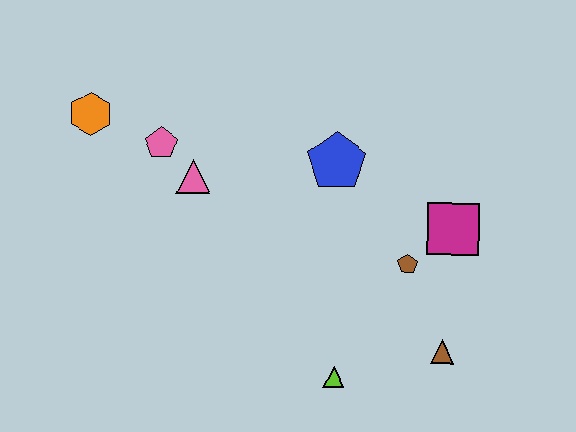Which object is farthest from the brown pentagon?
The orange hexagon is farthest from the brown pentagon.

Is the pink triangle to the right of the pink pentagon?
Yes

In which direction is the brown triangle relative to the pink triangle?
The brown triangle is to the right of the pink triangle.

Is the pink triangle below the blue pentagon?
Yes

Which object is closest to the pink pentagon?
The pink triangle is closest to the pink pentagon.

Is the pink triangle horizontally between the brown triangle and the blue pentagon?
No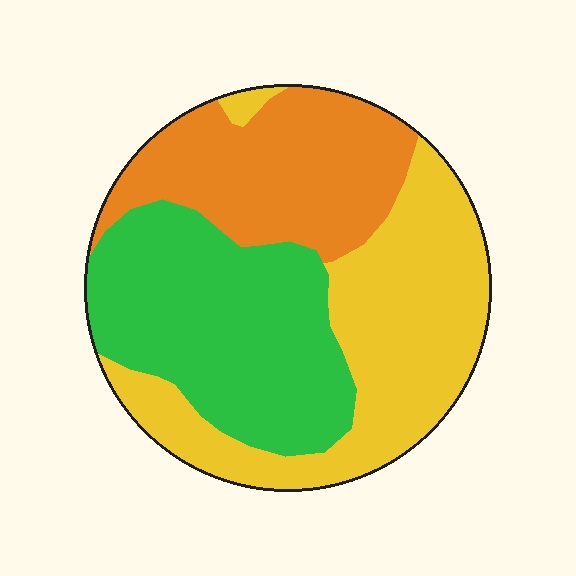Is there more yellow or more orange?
Yellow.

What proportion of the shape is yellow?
Yellow covers roughly 35% of the shape.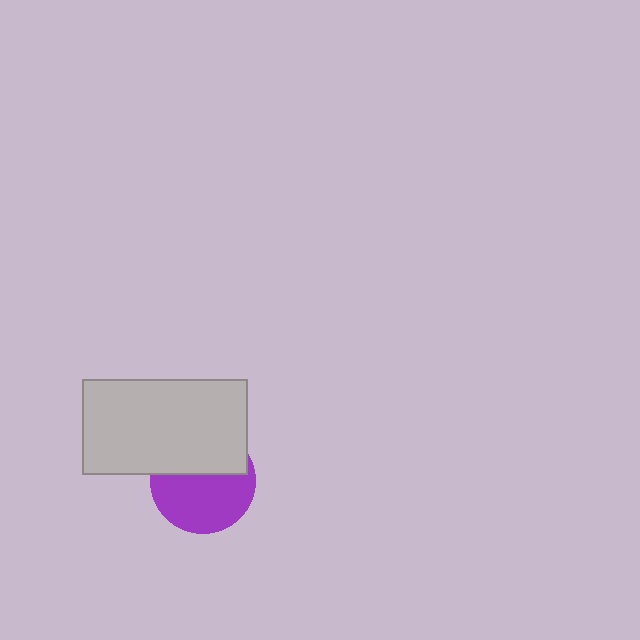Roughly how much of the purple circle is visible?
About half of it is visible (roughly 58%).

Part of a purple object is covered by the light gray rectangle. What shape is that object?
It is a circle.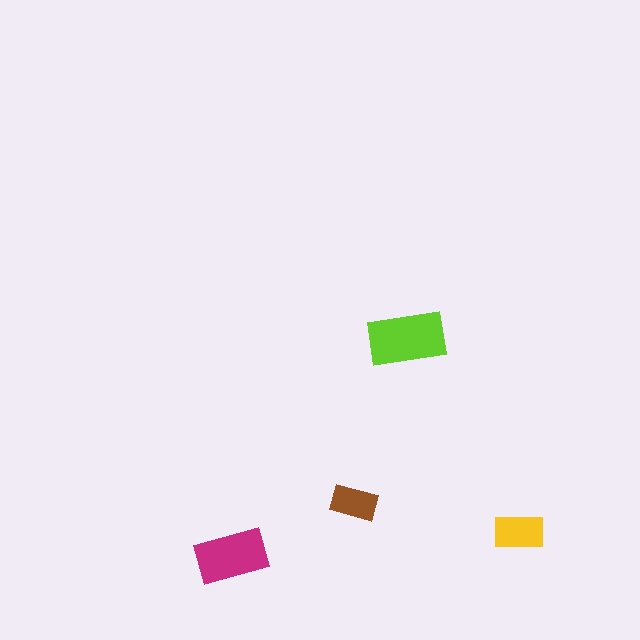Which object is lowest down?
The magenta rectangle is bottommost.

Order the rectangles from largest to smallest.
the lime one, the magenta one, the yellow one, the brown one.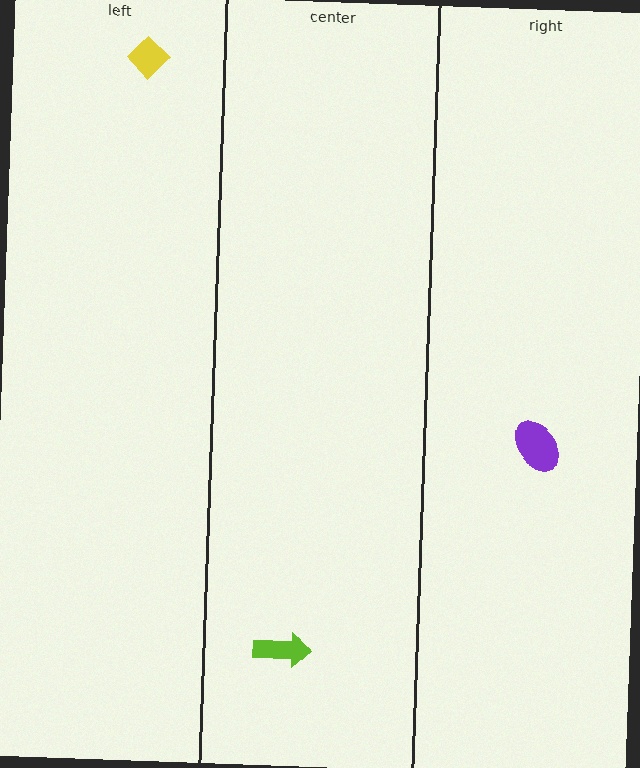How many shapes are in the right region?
1.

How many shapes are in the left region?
1.